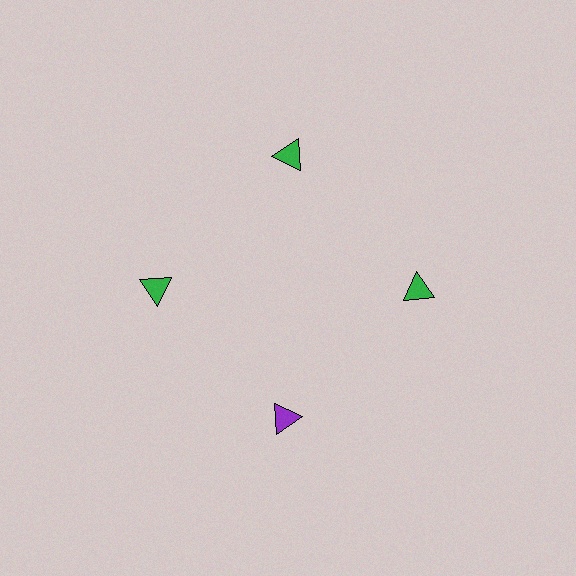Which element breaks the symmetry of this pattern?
The purple triangle at roughly the 6 o'clock position breaks the symmetry. All other shapes are green triangles.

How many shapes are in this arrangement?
There are 4 shapes arranged in a ring pattern.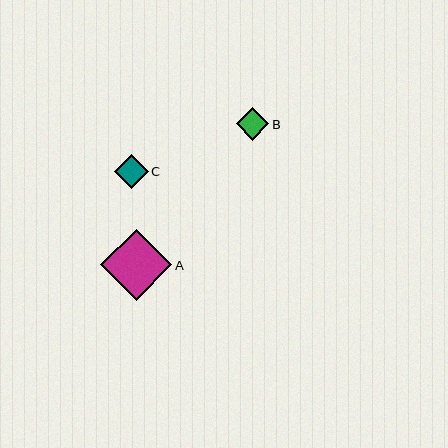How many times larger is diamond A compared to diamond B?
Diamond A is approximately 2.2 times the size of diamond B.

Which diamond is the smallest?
Diamond B is the smallest with a size of approximately 32 pixels.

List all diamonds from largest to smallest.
From largest to smallest: A, C, B.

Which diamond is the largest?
Diamond A is the largest with a size of approximately 71 pixels.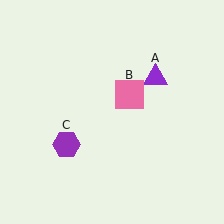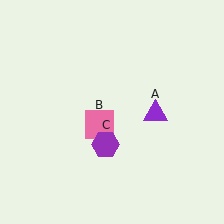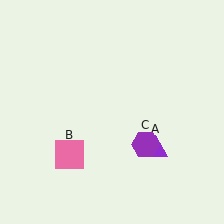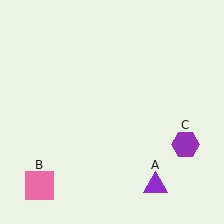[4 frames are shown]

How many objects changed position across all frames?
3 objects changed position: purple triangle (object A), pink square (object B), purple hexagon (object C).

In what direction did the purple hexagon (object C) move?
The purple hexagon (object C) moved right.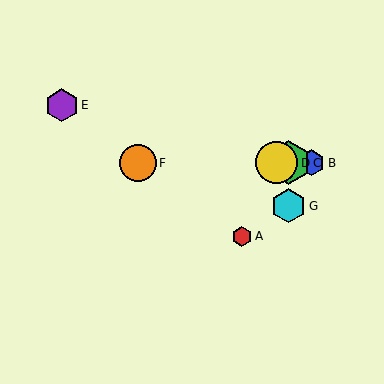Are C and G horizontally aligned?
No, C is at y≈163 and G is at y≈206.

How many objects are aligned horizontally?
4 objects (B, C, D, F) are aligned horizontally.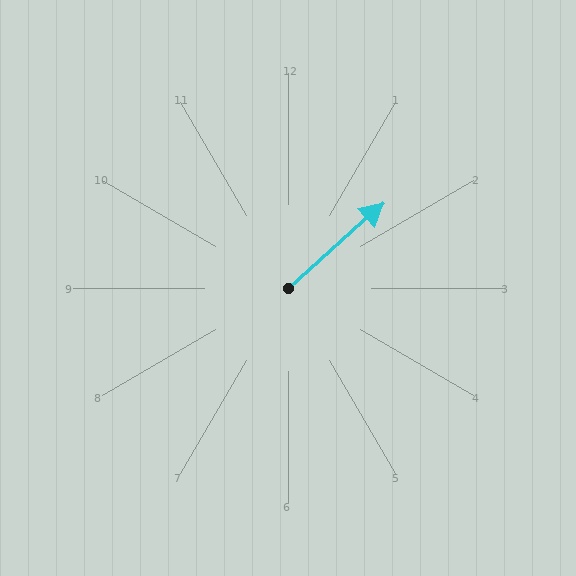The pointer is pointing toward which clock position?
Roughly 2 o'clock.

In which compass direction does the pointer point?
Northeast.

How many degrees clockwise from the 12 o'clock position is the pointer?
Approximately 48 degrees.